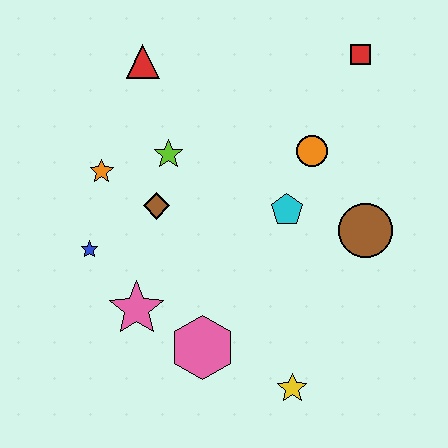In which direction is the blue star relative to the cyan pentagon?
The blue star is to the left of the cyan pentagon.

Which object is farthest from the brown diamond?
The red square is farthest from the brown diamond.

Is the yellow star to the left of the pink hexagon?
No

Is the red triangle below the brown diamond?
No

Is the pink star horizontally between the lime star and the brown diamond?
No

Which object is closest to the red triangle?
The lime star is closest to the red triangle.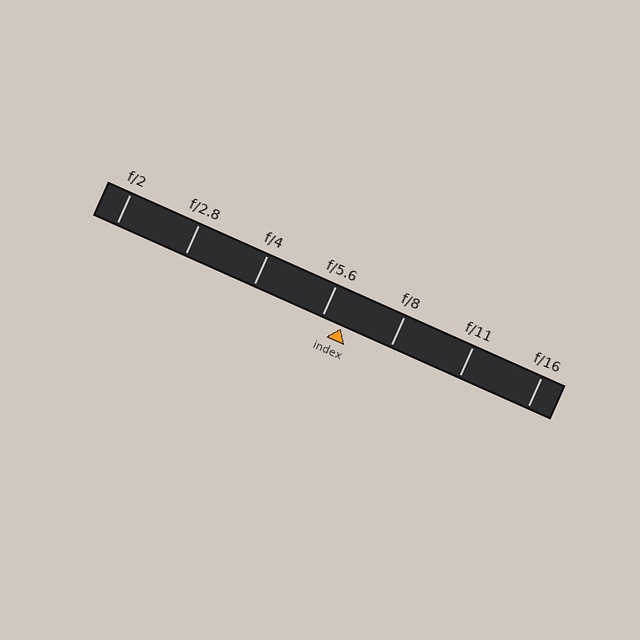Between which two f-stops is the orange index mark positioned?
The index mark is between f/5.6 and f/8.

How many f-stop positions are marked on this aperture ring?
There are 7 f-stop positions marked.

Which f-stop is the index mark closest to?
The index mark is closest to f/5.6.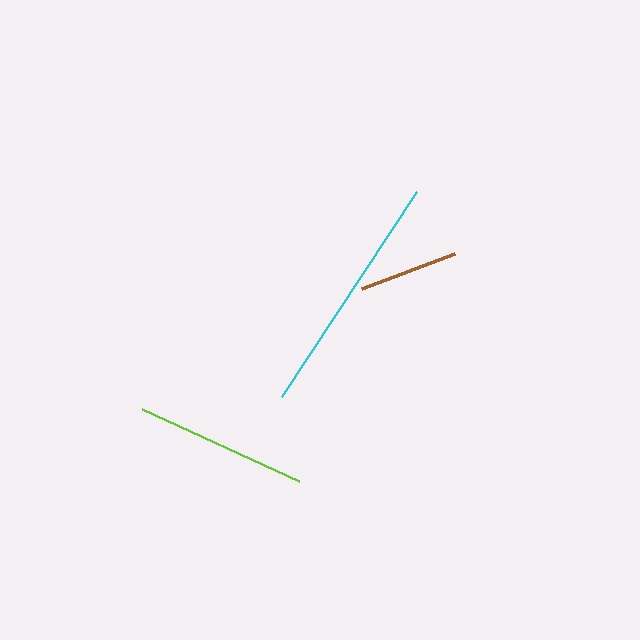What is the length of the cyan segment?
The cyan segment is approximately 247 pixels long.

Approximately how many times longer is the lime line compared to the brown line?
The lime line is approximately 1.7 times the length of the brown line.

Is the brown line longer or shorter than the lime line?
The lime line is longer than the brown line.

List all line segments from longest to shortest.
From longest to shortest: cyan, lime, brown.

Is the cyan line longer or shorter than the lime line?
The cyan line is longer than the lime line.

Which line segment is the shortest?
The brown line is the shortest at approximately 99 pixels.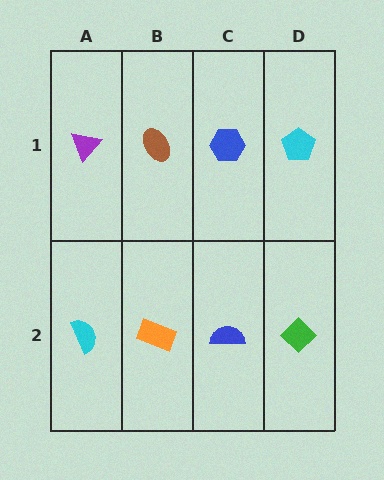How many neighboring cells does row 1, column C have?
3.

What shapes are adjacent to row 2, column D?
A cyan pentagon (row 1, column D), a blue semicircle (row 2, column C).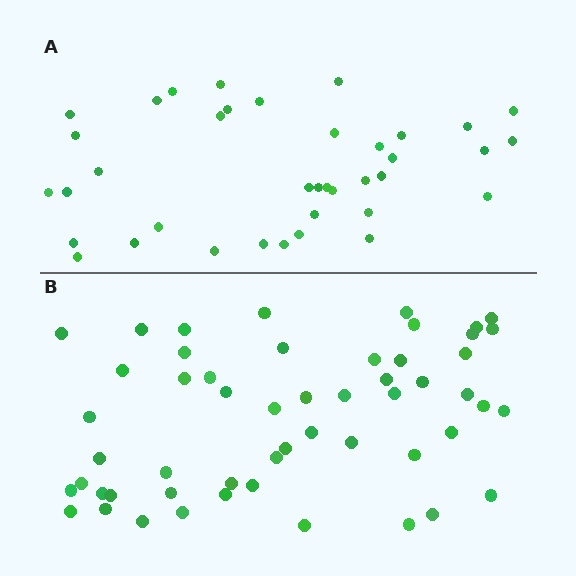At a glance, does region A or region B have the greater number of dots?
Region B (the bottom region) has more dots.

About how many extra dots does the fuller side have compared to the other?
Region B has approximately 15 more dots than region A.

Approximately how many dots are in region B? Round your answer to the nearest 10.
About 50 dots. (The exact count is 53, which rounds to 50.)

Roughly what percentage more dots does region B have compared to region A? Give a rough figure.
About 40% more.